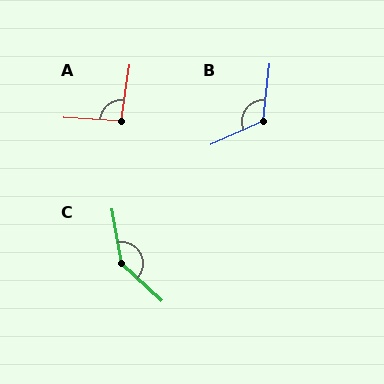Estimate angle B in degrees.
Approximately 121 degrees.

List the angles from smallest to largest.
A (95°), B (121°), C (143°).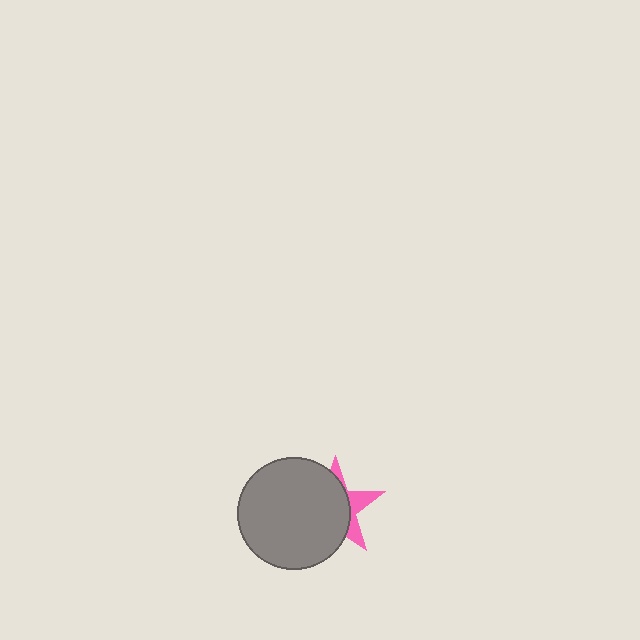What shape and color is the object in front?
The object in front is a gray circle.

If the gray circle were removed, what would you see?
You would see the complete pink star.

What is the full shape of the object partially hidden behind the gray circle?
The partially hidden object is a pink star.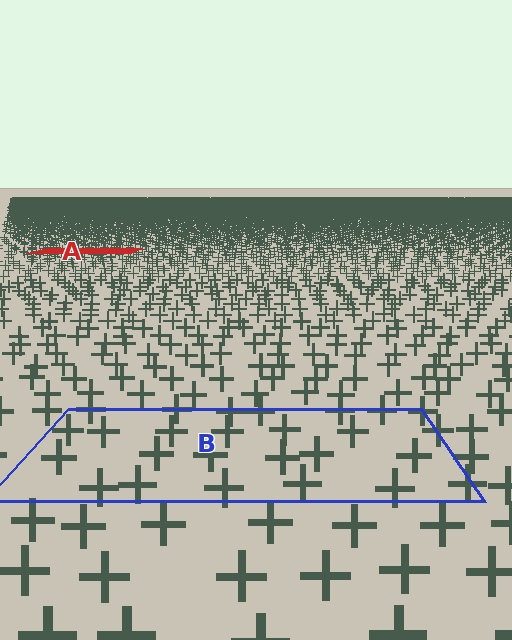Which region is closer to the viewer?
Region B is closer. The texture elements there are larger and more spread out.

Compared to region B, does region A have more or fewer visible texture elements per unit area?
Region A has more texture elements per unit area — they are packed more densely because it is farther away.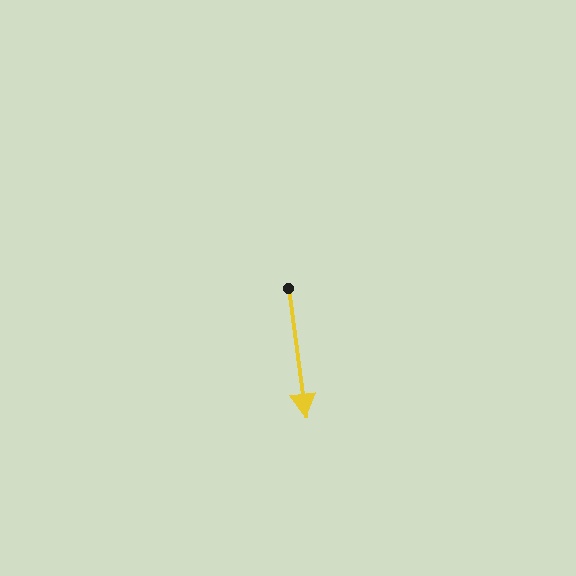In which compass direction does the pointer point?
South.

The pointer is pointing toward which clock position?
Roughly 6 o'clock.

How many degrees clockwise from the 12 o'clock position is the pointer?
Approximately 172 degrees.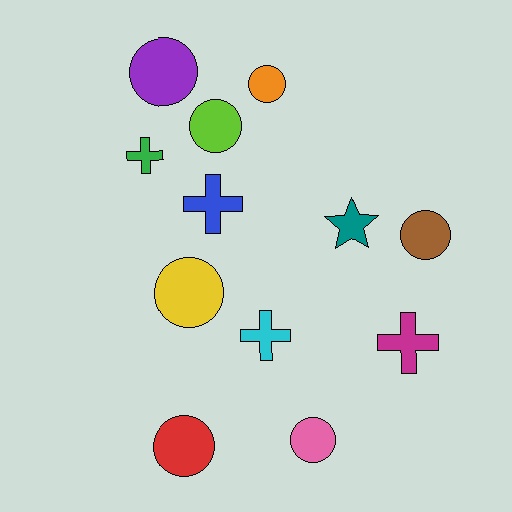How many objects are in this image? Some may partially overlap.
There are 12 objects.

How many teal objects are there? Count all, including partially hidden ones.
There is 1 teal object.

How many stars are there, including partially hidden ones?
There is 1 star.